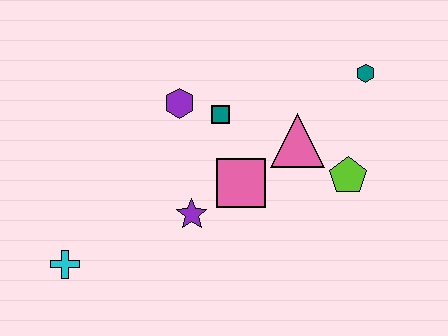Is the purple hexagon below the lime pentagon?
No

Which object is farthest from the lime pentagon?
The cyan cross is farthest from the lime pentagon.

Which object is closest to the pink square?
The purple star is closest to the pink square.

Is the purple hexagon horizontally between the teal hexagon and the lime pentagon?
No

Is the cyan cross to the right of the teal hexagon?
No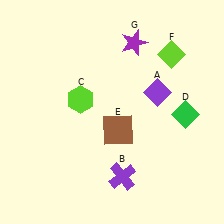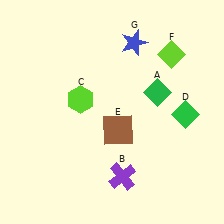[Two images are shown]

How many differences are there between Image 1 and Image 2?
There are 2 differences between the two images.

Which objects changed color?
A changed from purple to green. G changed from purple to blue.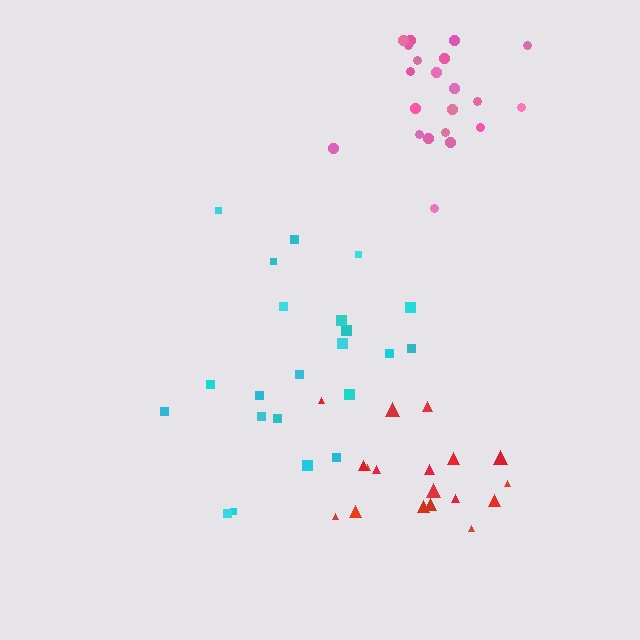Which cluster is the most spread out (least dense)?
Cyan.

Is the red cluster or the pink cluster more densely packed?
Pink.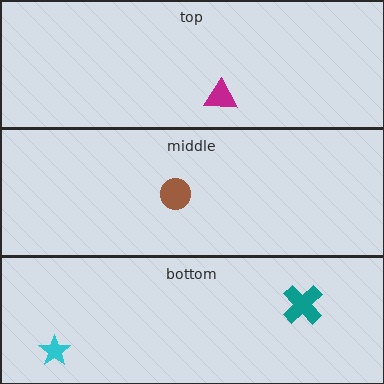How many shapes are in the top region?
1.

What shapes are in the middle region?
The brown circle.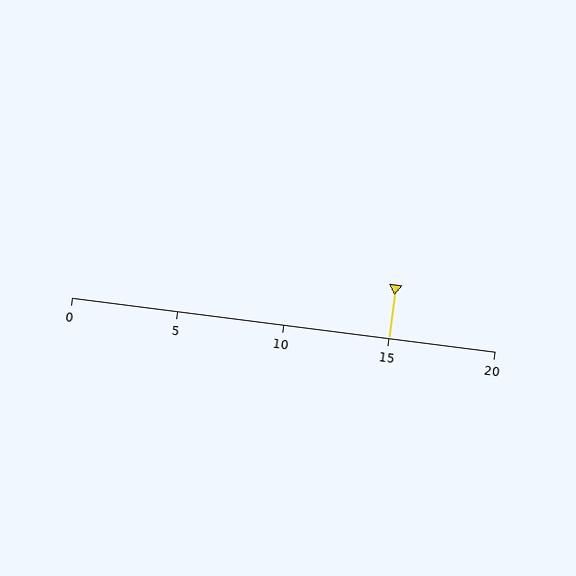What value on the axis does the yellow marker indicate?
The marker indicates approximately 15.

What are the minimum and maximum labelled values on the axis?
The axis runs from 0 to 20.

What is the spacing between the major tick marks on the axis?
The major ticks are spaced 5 apart.